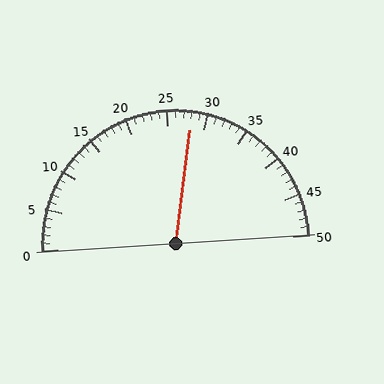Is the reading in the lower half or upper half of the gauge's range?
The reading is in the upper half of the range (0 to 50).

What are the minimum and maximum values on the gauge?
The gauge ranges from 0 to 50.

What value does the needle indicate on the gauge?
The needle indicates approximately 28.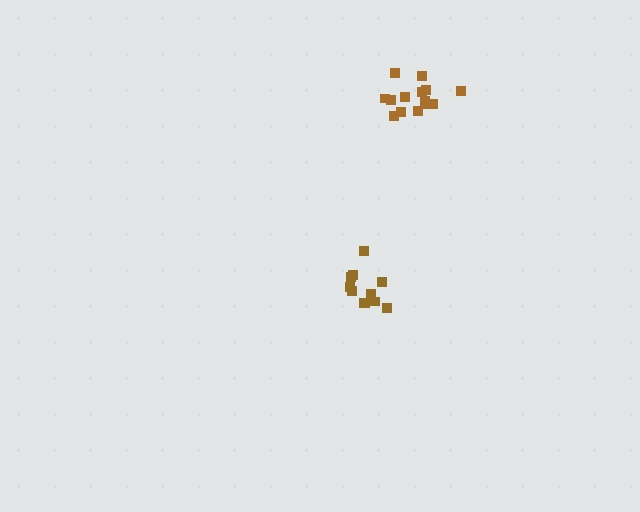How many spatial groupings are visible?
There are 2 spatial groupings.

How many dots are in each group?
Group 1: 11 dots, Group 2: 14 dots (25 total).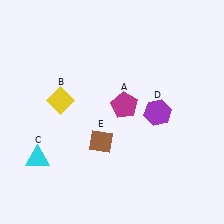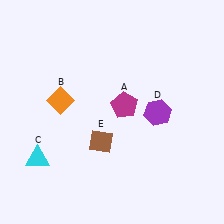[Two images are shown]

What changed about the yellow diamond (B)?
In Image 1, B is yellow. In Image 2, it changed to orange.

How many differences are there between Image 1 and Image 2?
There is 1 difference between the two images.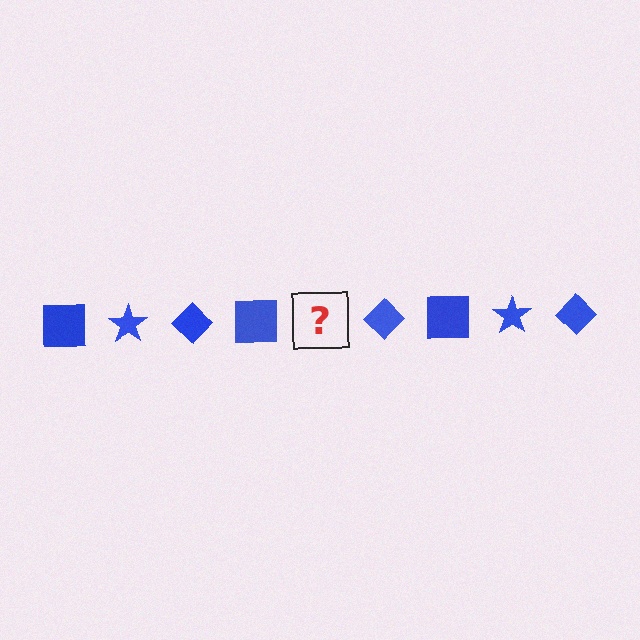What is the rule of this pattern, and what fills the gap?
The rule is that the pattern cycles through square, star, diamond shapes in blue. The gap should be filled with a blue star.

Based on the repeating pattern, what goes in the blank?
The blank should be a blue star.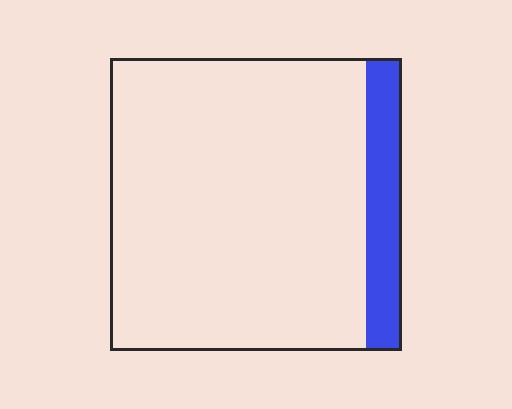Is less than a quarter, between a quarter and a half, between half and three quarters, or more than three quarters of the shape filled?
Less than a quarter.